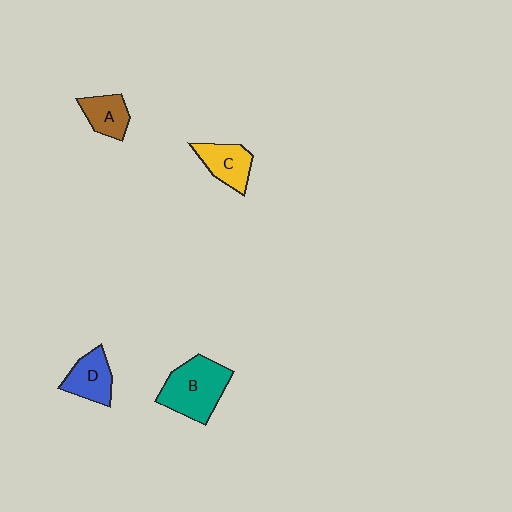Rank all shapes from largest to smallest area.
From largest to smallest: B (teal), D (blue), C (yellow), A (brown).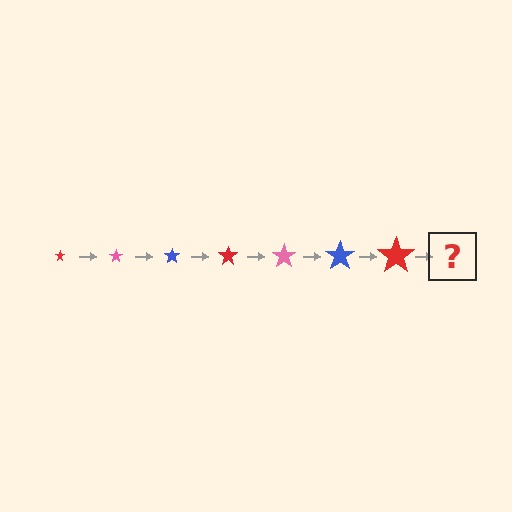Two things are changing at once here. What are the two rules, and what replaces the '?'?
The two rules are that the star grows larger each step and the color cycles through red, pink, and blue. The '?' should be a pink star, larger than the previous one.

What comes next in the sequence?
The next element should be a pink star, larger than the previous one.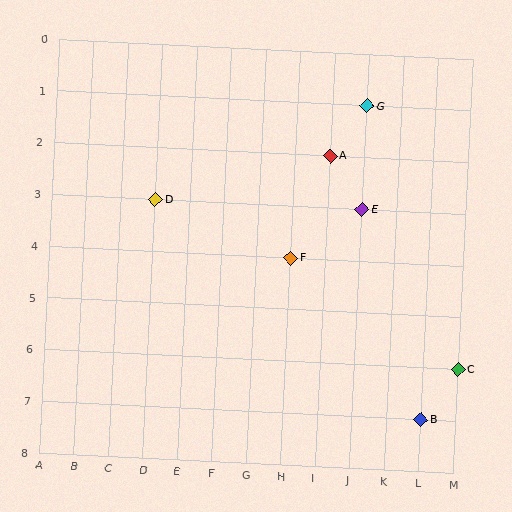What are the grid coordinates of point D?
Point D is at grid coordinates (D, 3).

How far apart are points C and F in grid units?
Points C and F are 5 columns and 2 rows apart (about 5.4 grid units diagonally).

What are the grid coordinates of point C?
Point C is at grid coordinates (M, 6).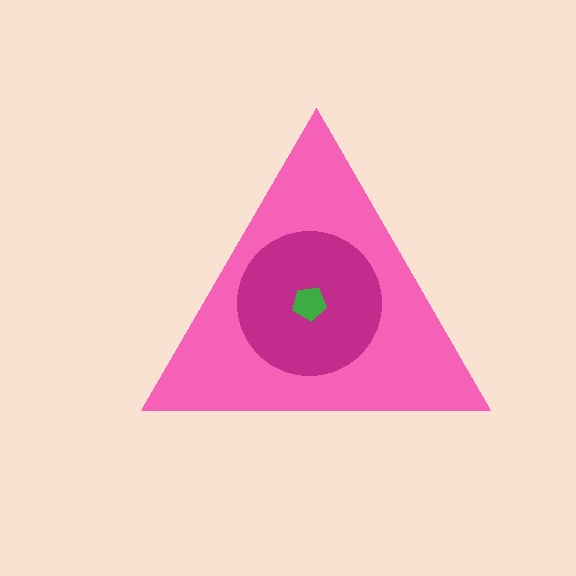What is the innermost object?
The green pentagon.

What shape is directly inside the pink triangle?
The magenta circle.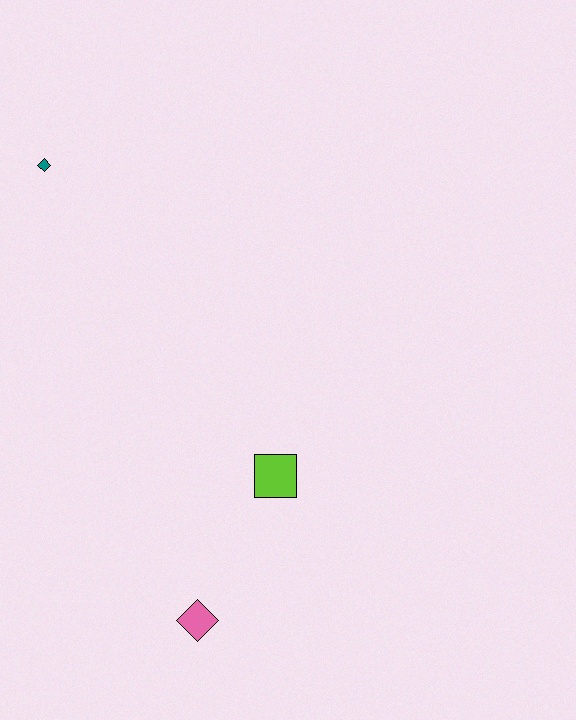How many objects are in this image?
There are 3 objects.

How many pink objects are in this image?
There is 1 pink object.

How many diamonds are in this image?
There are 2 diamonds.